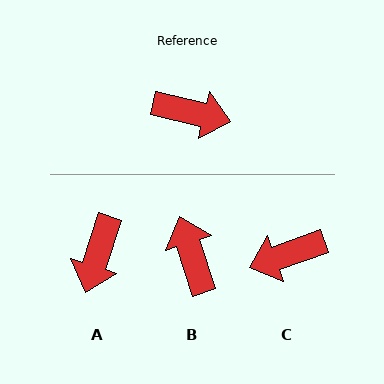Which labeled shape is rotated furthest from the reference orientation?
C, about 147 degrees away.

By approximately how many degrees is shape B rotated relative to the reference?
Approximately 121 degrees counter-clockwise.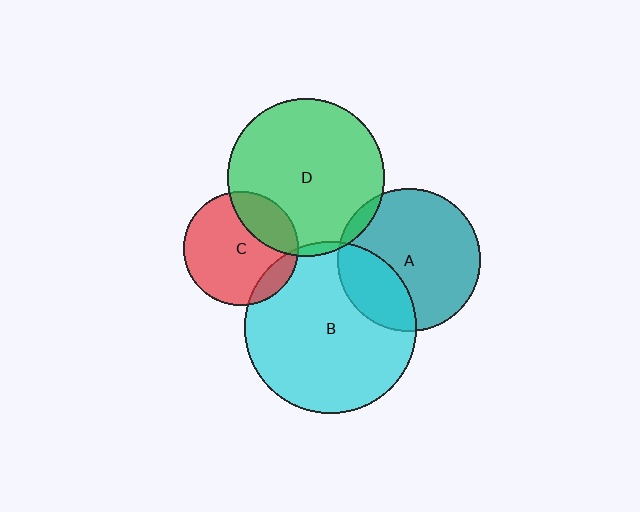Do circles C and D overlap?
Yes.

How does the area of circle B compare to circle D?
Approximately 1.2 times.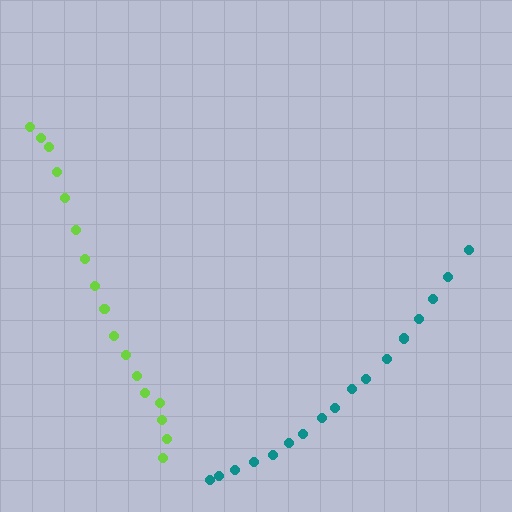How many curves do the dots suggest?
There are 2 distinct paths.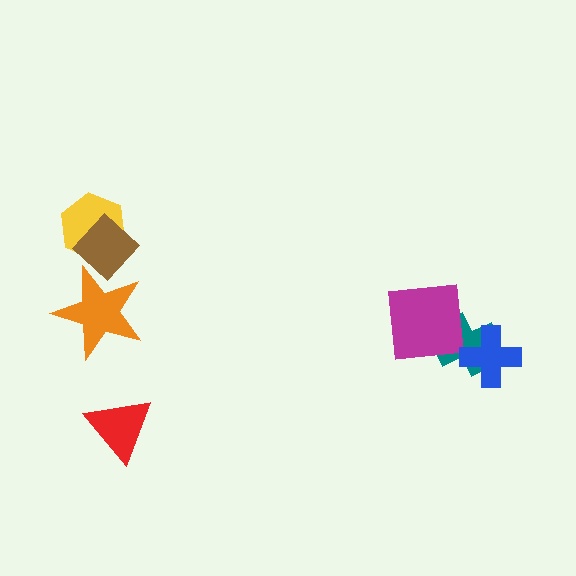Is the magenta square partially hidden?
No, no other shape covers it.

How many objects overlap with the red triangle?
0 objects overlap with the red triangle.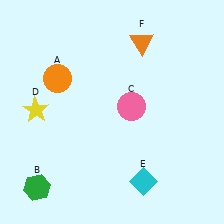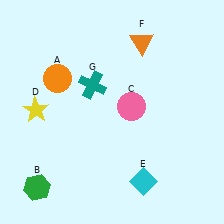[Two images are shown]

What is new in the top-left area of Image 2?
A teal cross (G) was added in the top-left area of Image 2.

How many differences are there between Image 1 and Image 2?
There is 1 difference between the two images.